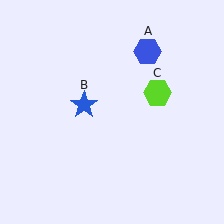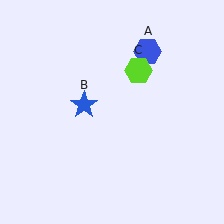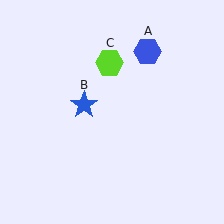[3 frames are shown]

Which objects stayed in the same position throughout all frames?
Blue hexagon (object A) and blue star (object B) remained stationary.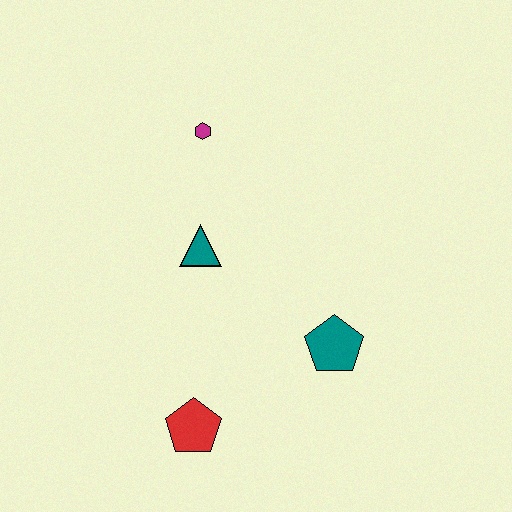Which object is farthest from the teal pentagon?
The magenta hexagon is farthest from the teal pentagon.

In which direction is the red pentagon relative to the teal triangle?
The red pentagon is below the teal triangle.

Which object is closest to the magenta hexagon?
The teal triangle is closest to the magenta hexagon.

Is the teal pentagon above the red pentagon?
Yes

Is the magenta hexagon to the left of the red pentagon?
No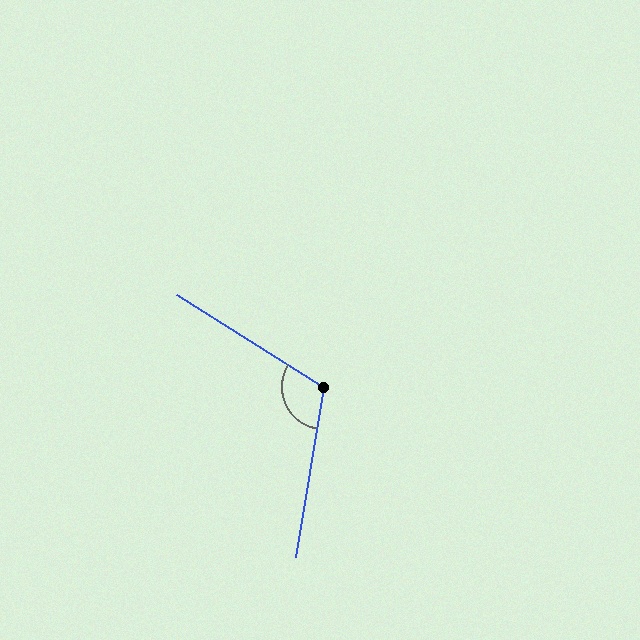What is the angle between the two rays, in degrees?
Approximately 113 degrees.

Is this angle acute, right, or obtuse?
It is obtuse.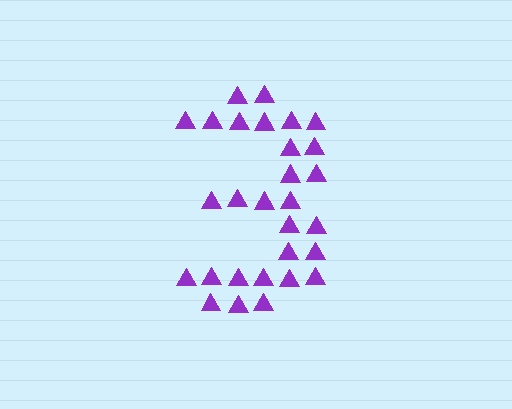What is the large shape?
The large shape is the digit 3.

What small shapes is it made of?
It is made of small triangles.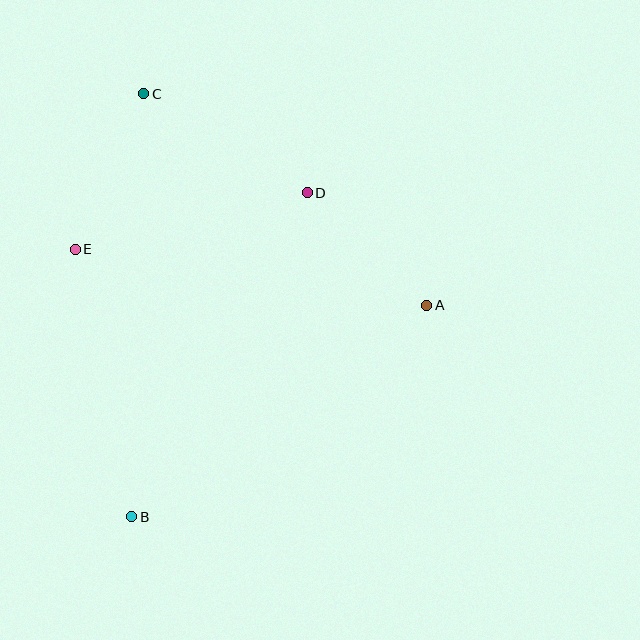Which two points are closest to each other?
Points A and D are closest to each other.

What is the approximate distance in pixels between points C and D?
The distance between C and D is approximately 191 pixels.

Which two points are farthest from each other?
Points B and C are farthest from each other.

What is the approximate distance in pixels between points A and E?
The distance between A and E is approximately 356 pixels.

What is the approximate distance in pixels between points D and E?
The distance between D and E is approximately 239 pixels.